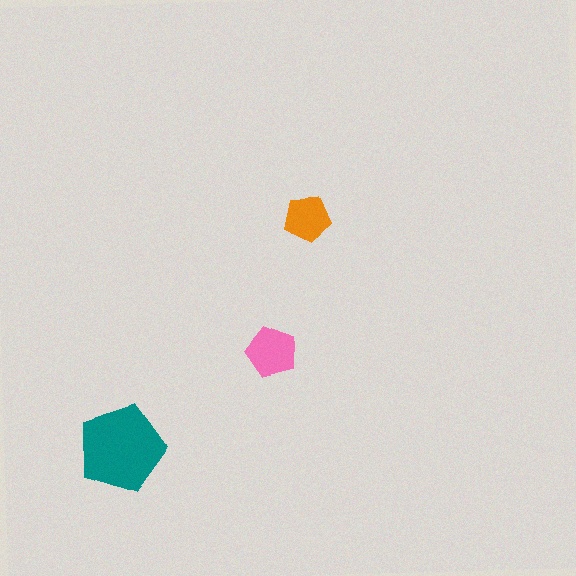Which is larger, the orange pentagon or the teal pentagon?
The teal one.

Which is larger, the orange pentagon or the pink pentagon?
The pink one.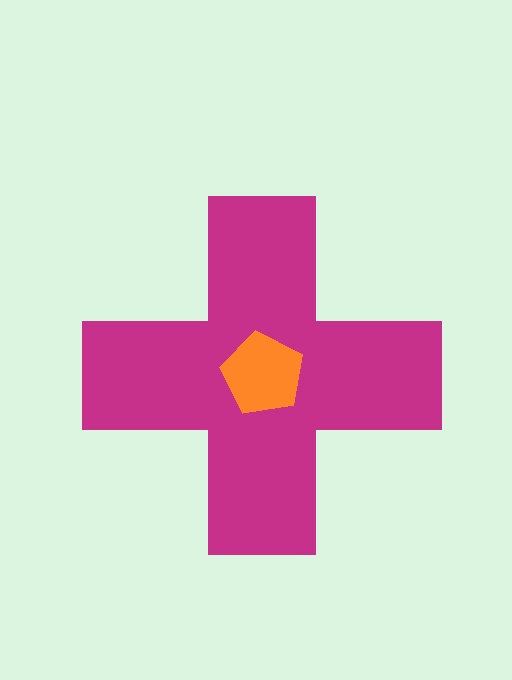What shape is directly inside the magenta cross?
The orange pentagon.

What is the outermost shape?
The magenta cross.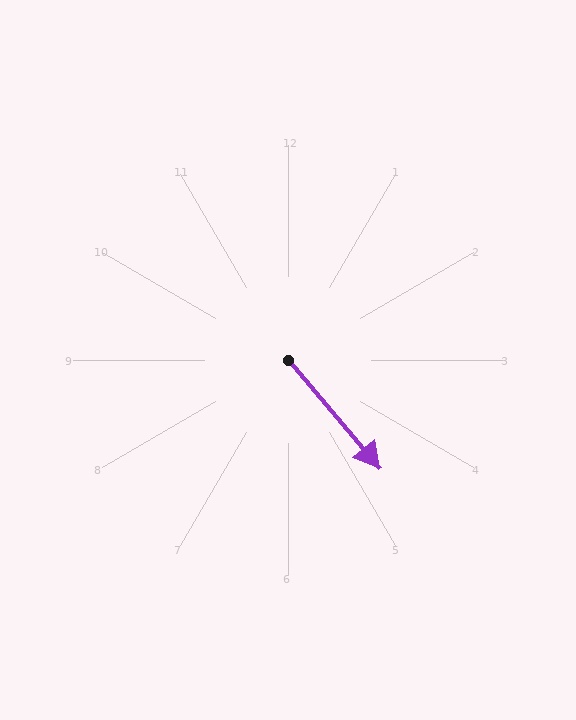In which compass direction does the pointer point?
Southeast.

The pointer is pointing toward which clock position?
Roughly 5 o'clock.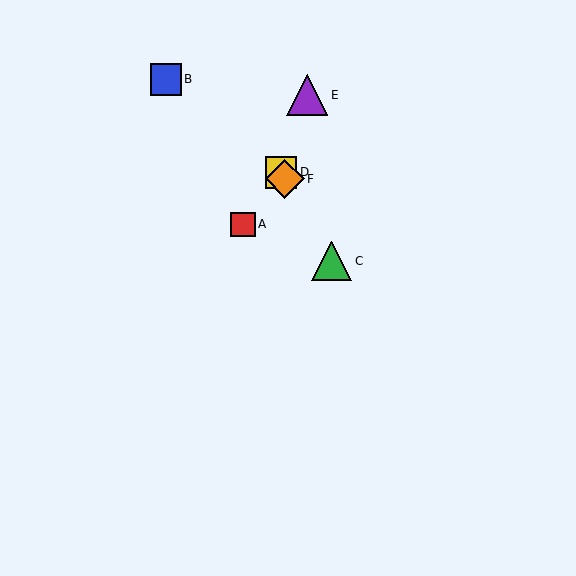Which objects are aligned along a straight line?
Objects C, D, F are aligned along a straight line.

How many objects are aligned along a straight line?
3 objects (C, D, F) are aligned along a straight line.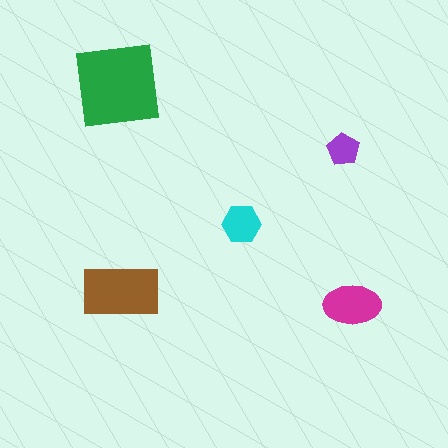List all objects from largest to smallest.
The green square, the brown rectangle, the magenta ellipse, the cyan hexagon, the purple pentagon.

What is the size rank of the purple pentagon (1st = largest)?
5th.